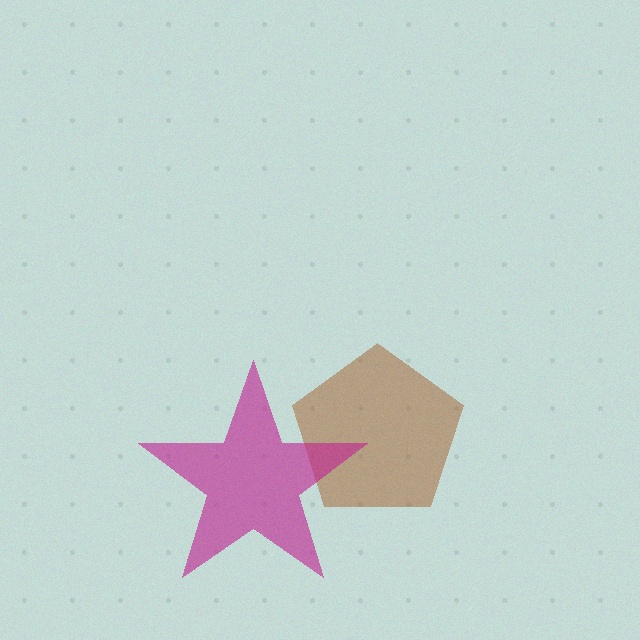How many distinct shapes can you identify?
There are 2 distinct shapes: a brown pentagon, a magenta star.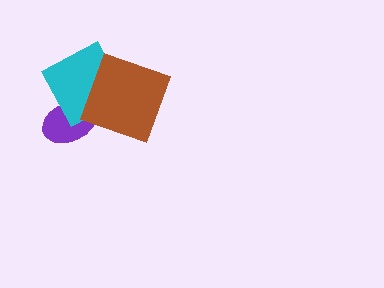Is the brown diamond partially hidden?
No, no other shape covers it.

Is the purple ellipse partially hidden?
Yes, it is partially covered by another shape.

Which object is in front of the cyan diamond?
The brown diamond is in front of the cyan diamond.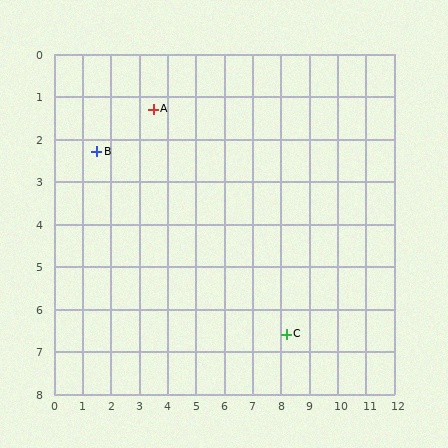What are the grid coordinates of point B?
Point B is at approximately (1.5, 2.3).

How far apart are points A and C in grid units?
Points A and C are about 7.1 grid units apart.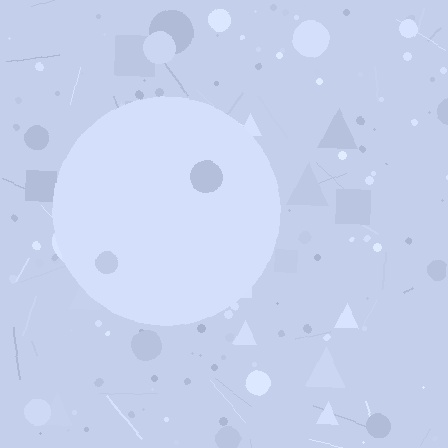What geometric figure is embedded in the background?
A circle is embedded in the background.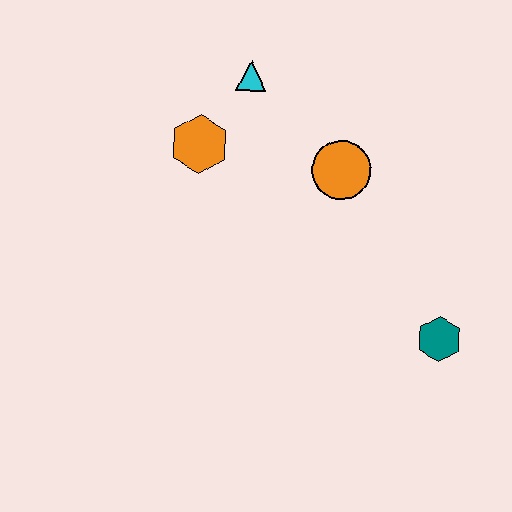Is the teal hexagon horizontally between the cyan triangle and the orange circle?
No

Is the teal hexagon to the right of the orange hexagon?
Yes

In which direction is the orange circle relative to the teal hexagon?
The orange circle is above the teal hexagon.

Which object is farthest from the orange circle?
The teal hexagon is farthest from the orange circle.